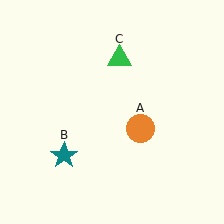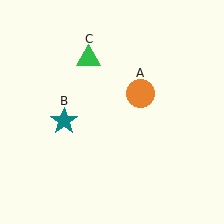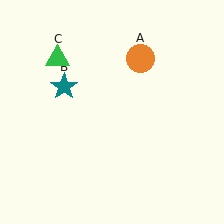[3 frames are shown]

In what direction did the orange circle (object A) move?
The orange circle (object A) moved up.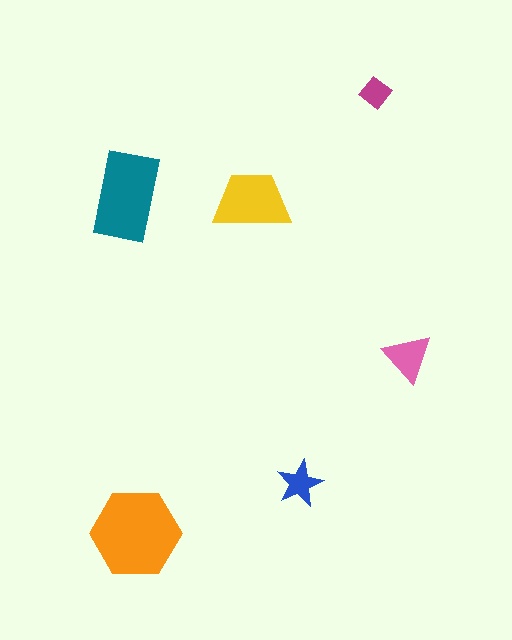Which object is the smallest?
The magenta diamond.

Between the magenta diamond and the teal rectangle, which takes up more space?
The teal rectangle.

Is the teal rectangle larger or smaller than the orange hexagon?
Smaller.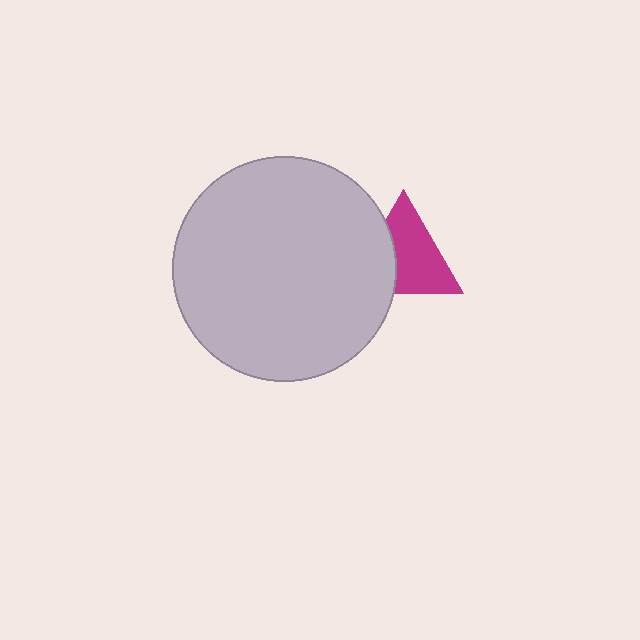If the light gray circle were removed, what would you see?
You would see the complete magenta triangle.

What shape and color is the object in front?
The object in front is a light gray circle.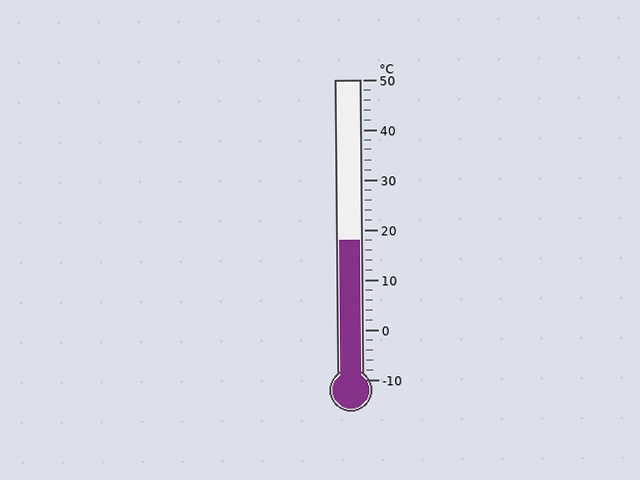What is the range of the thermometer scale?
The thermometer scale ranges from -10°C to 50°C.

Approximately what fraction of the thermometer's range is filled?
The thermometer is filled to approximately 45% of its range.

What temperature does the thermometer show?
The thermometer shows approximately 18°C.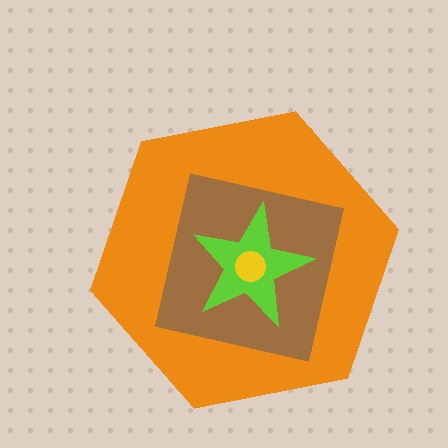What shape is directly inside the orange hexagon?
The brown square.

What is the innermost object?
The yellow circle.